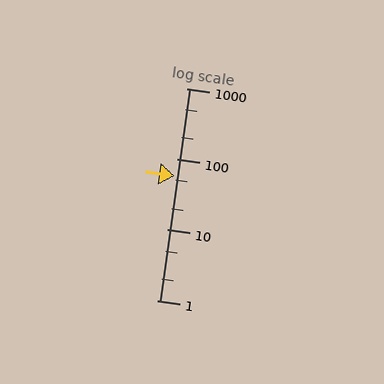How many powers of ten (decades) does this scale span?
The scale spans 3 decades, from 1 to 1000.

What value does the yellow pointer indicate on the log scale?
The pointer indicates approximately 58.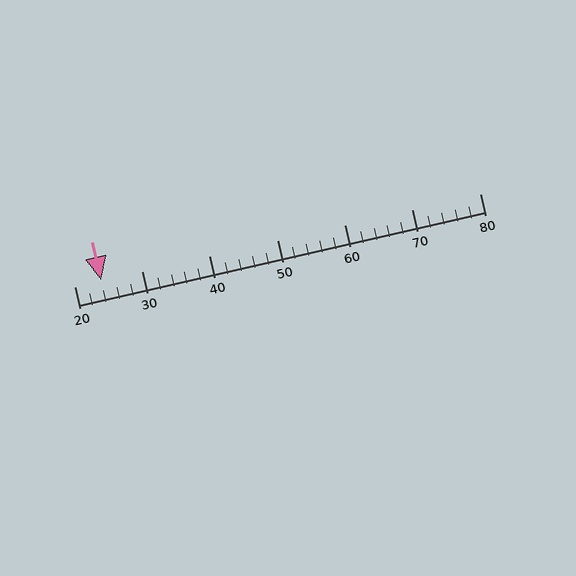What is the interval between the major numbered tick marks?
The major tick marks are spaced 10 units apart.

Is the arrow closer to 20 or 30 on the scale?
The arrow is closer to 20.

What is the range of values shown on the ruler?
The ruler shows values from 20 to 80.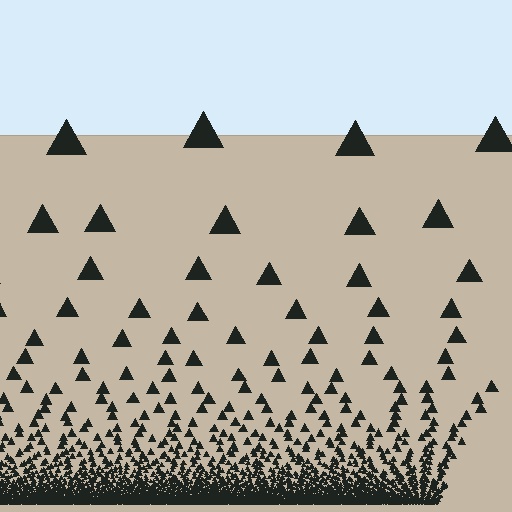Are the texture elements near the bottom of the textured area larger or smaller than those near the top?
Smaller. The gradient is inverted — elements near the bottom are smaller and denser.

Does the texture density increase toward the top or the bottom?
Density increases toward the bottom.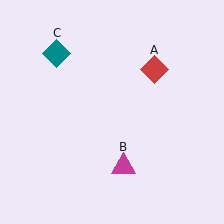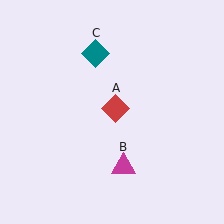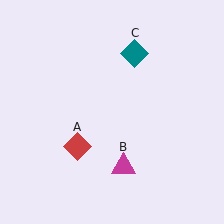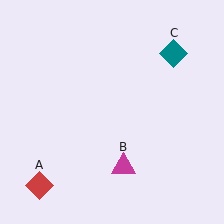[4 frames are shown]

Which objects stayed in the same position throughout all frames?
Magenta triangle (object B) remained stationary.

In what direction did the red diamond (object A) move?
The red diamond (object A) moved down and to the left.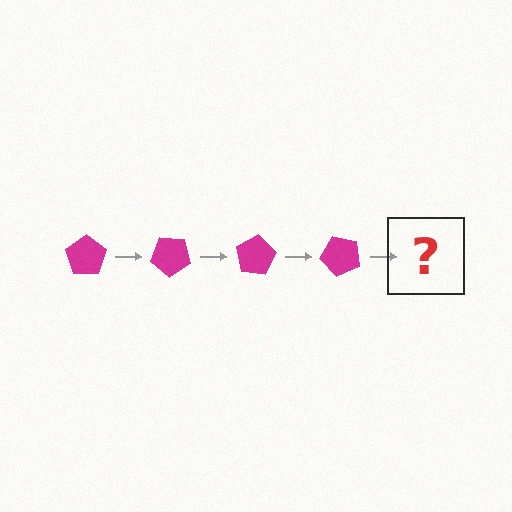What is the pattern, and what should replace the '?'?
The pattern is that the pentagon rotates 40 degrees each step. The '?' should be a magenta pentagon rotated 160 degrees.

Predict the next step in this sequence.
The next step is a magenta pentagon rotated 160 degrees.